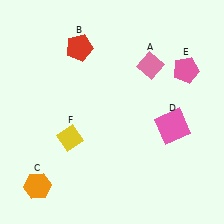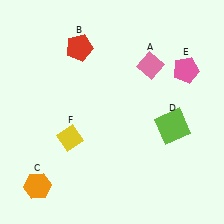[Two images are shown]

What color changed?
The square (D) changed from pink in Image 1 to lime in Image 2.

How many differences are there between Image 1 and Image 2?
There is 1 difference between the two images.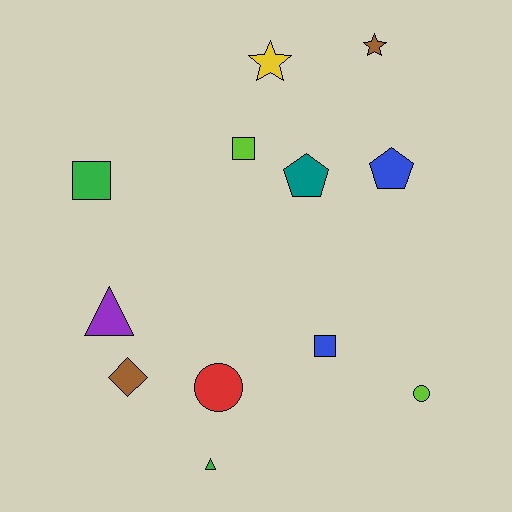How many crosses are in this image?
There are no crosses.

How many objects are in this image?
There are 12 objects.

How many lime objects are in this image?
There are 2 lime objects.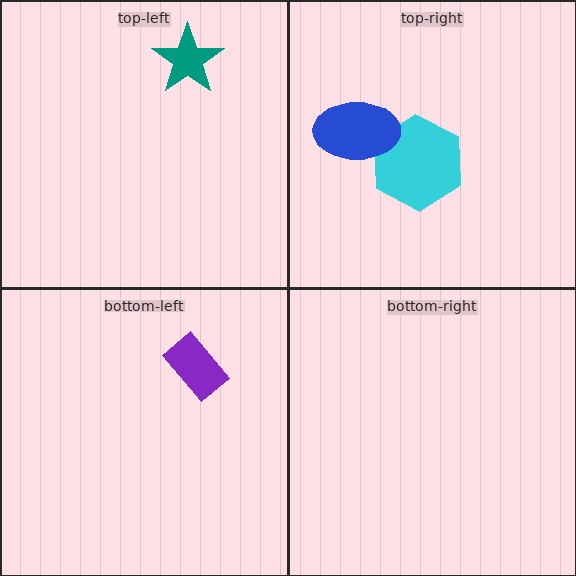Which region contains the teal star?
The top-left region.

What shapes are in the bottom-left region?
The purple rectangle.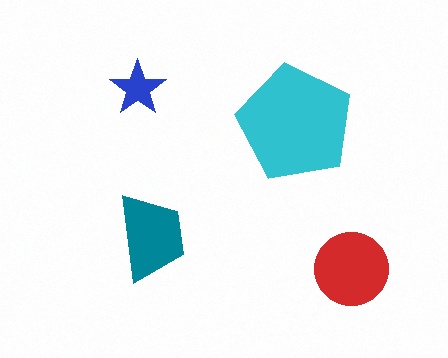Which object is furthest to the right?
The red circle is rightmost.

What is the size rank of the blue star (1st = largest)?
4th.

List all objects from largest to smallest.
The cyan pentagon, the red circle, the teal trapezoid, the blue star.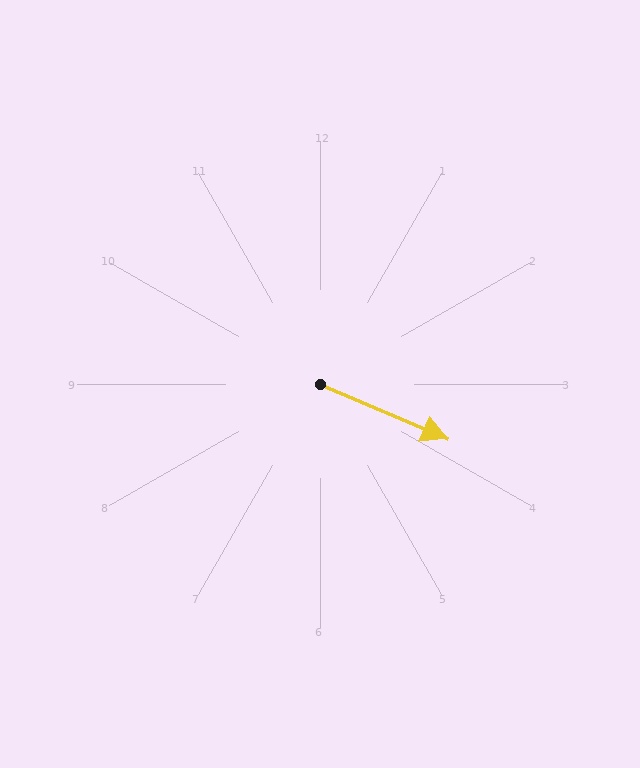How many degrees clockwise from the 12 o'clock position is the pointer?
Approximately 113 degrees.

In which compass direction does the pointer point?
Southeast.